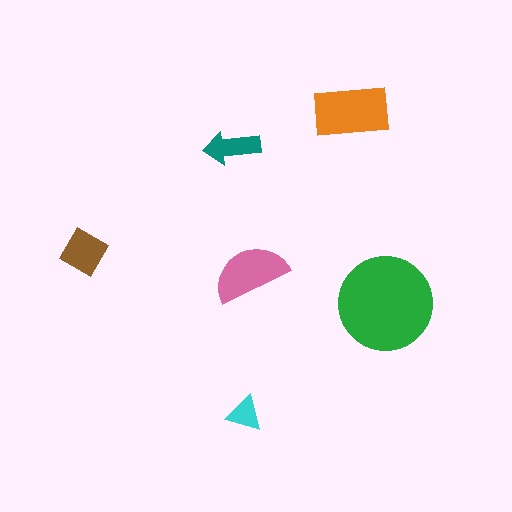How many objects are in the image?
There are 6 objects in the image.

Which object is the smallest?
The cyan triangle.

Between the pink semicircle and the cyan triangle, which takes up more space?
The pink semicircle.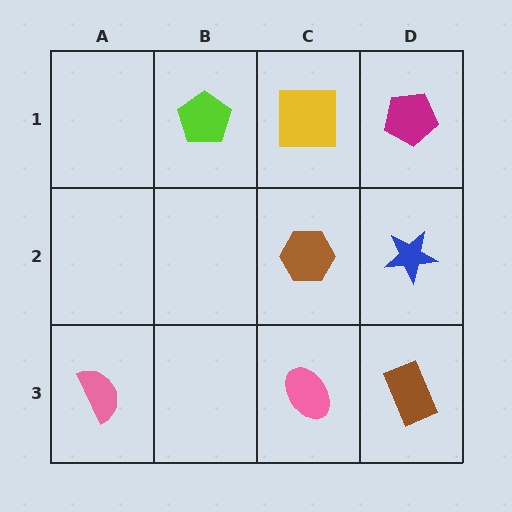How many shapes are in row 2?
2 shapes.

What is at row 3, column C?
A pink ellipse.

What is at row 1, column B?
A lime pentagon.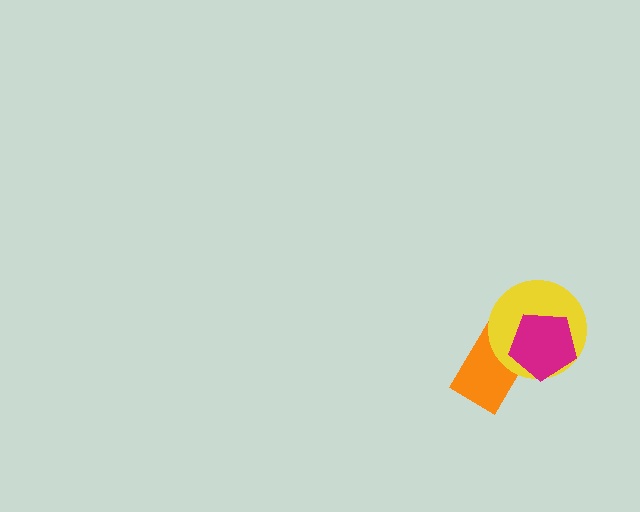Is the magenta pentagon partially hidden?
No, no other shape covers it.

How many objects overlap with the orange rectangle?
2 objects overlap with the orange rectangle.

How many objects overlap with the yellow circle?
2 objects overlap with the yellow circle.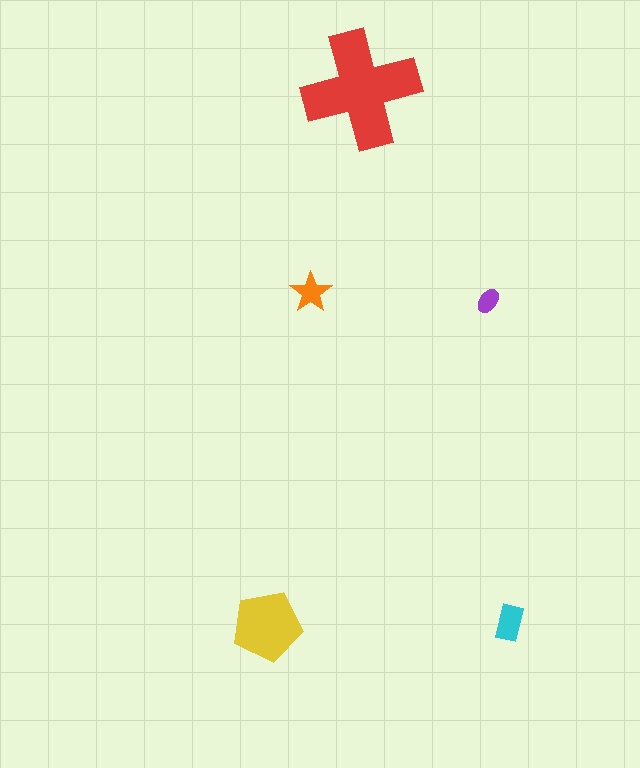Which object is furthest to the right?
The cyan rectangle is rightmost.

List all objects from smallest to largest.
The purple ellipse, the orange star, the cyan rectangle, the yellow pentagon, the red cross.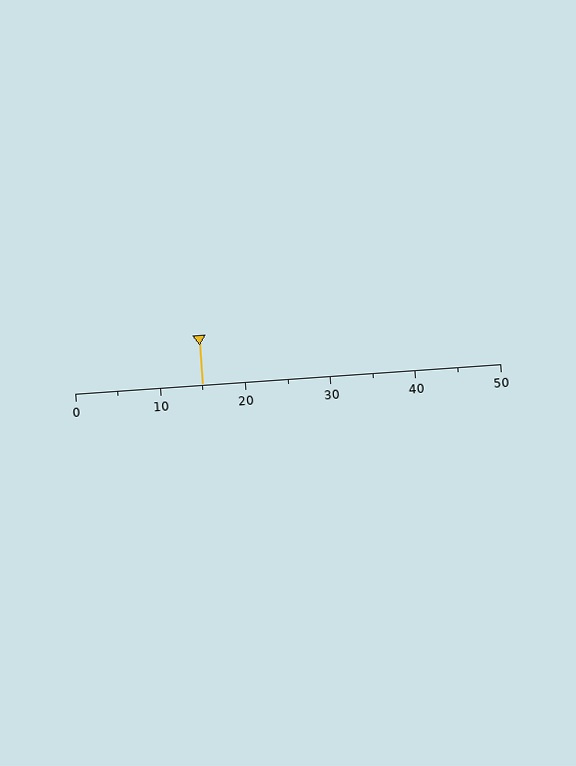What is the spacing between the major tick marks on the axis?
The major ticks are spaced 10 apart.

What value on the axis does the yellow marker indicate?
The marker indicates approximately 15.